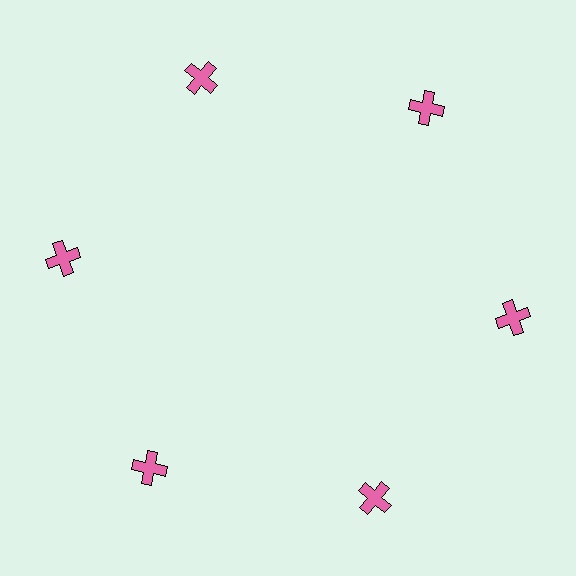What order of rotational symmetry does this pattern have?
This pattern has 6-fold rotational symmetry.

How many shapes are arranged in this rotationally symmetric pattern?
There are 6 shapes, arranged in 6 groups of 1.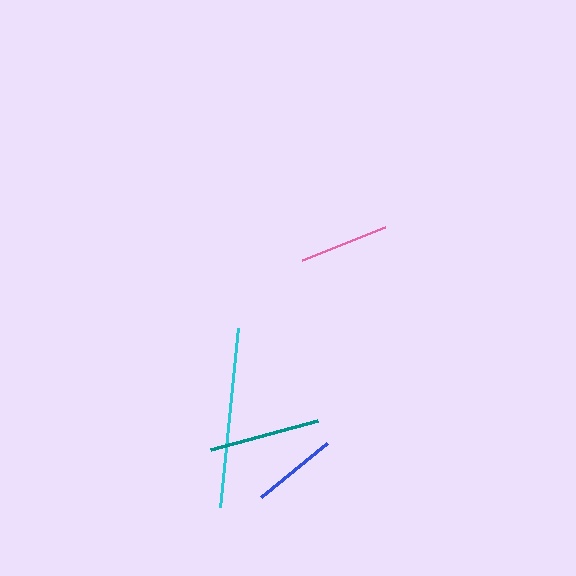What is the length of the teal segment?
The teal segment is approximately 111 pixels long.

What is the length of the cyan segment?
The cyan segment is approximately 180 pixels long.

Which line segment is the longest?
The cyan line is the longest at approximately 180 pixels.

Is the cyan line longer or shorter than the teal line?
The cyan line is longer than the teal line.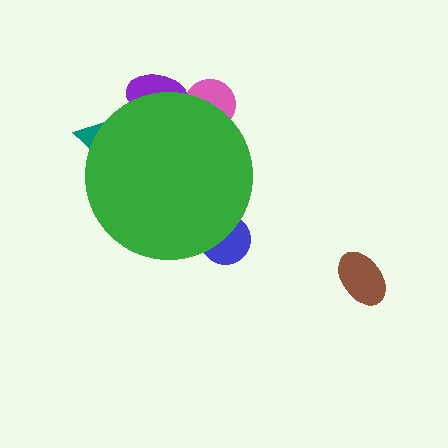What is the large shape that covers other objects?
A green circle.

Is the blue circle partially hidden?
Yes, the blue circle is partially hidden behind the green circle.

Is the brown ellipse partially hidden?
No, the brown ellipse is fully visible.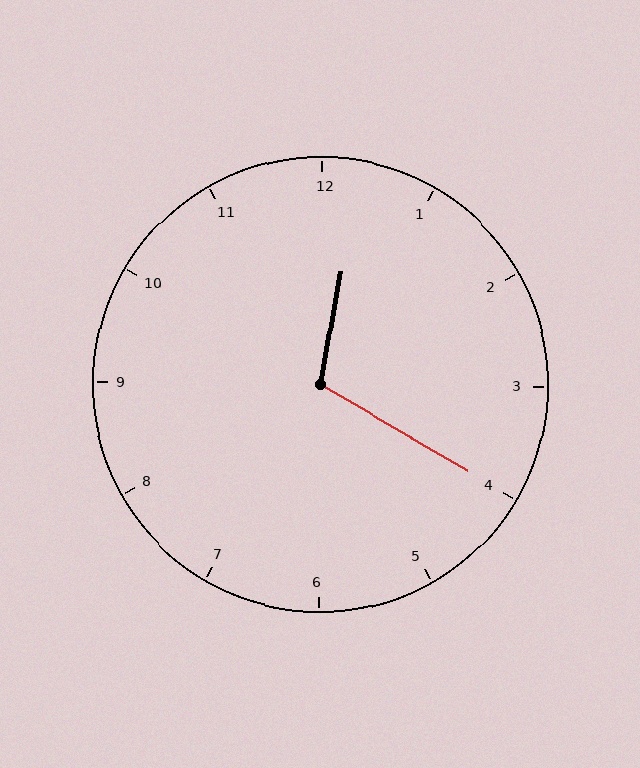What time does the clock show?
12:20.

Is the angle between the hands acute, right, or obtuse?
It is obtuse.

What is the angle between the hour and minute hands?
Approximately 110 degrees.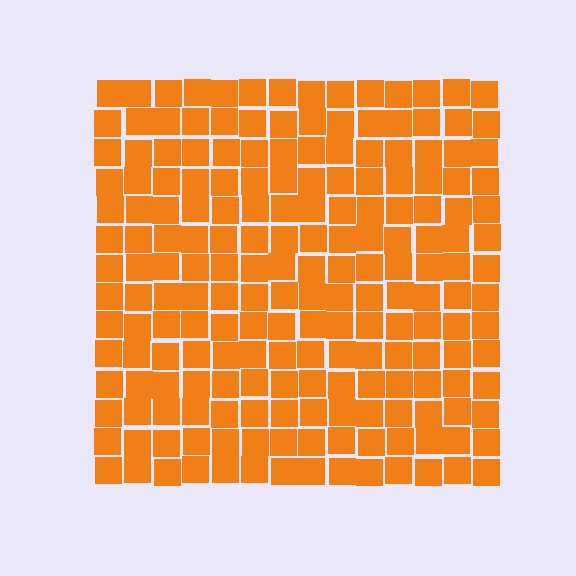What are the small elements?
The small elements are squares.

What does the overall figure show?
The overall figure shows a square.